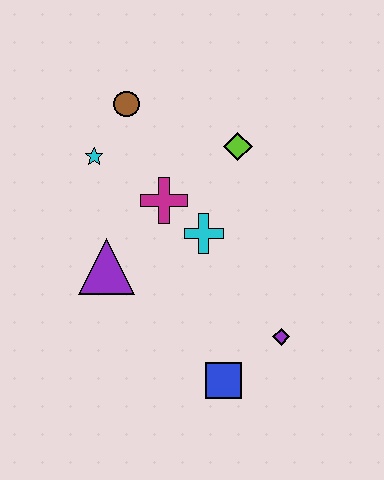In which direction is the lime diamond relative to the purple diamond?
The lime diamond is above the purple diamond.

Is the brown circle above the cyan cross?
Yes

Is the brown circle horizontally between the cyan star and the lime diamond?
Yes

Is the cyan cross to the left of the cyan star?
No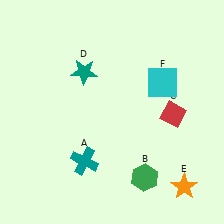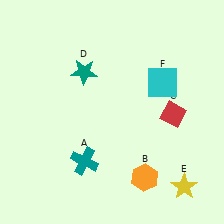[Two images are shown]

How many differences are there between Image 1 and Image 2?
There are 2 differences between the two images.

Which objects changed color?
B changed from green to orange. E changed from orange to yellow.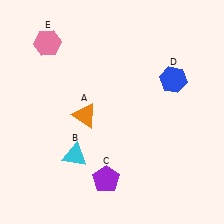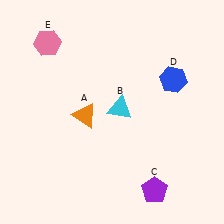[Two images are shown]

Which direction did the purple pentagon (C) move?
The purple pentagon (C) moved right.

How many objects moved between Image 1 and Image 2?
2 objects moved between the two images.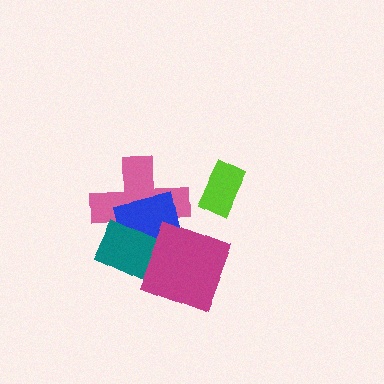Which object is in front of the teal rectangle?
The magenta square is in front of the teal rectangle.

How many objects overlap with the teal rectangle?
3 objects overlap with the teal rectangle.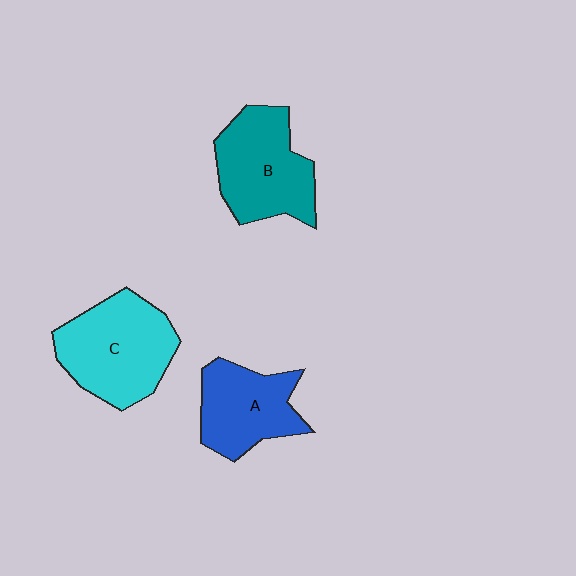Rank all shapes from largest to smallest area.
From largest to smallest: C (cyan), B (teal), A (blue).